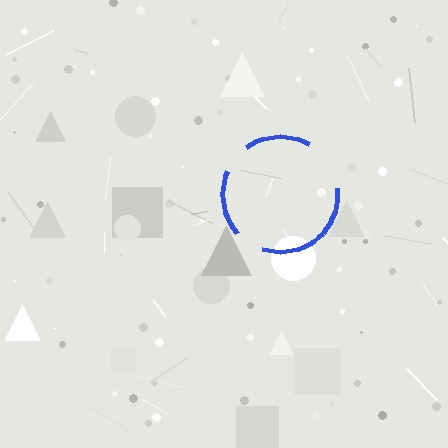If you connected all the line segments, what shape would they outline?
They would outline a circle.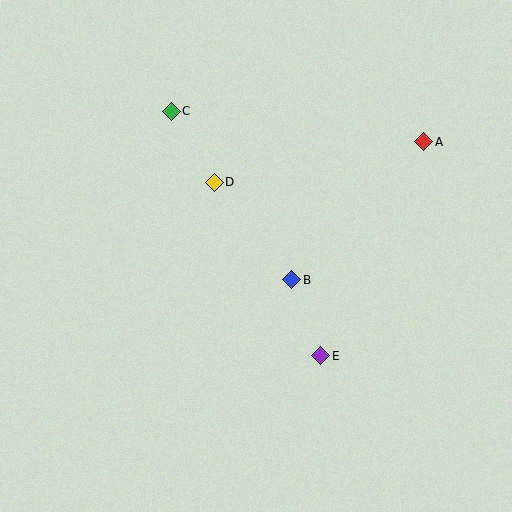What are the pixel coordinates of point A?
Point A is at (424, 142).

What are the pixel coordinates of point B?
Point B is at (292, 280).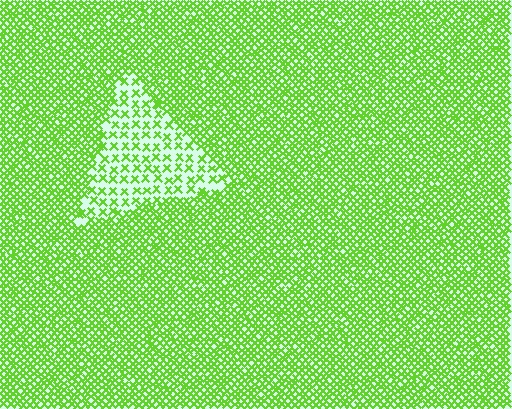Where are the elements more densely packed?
The elements are more densely packed outside the triangle boundary.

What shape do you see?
I see a triangle.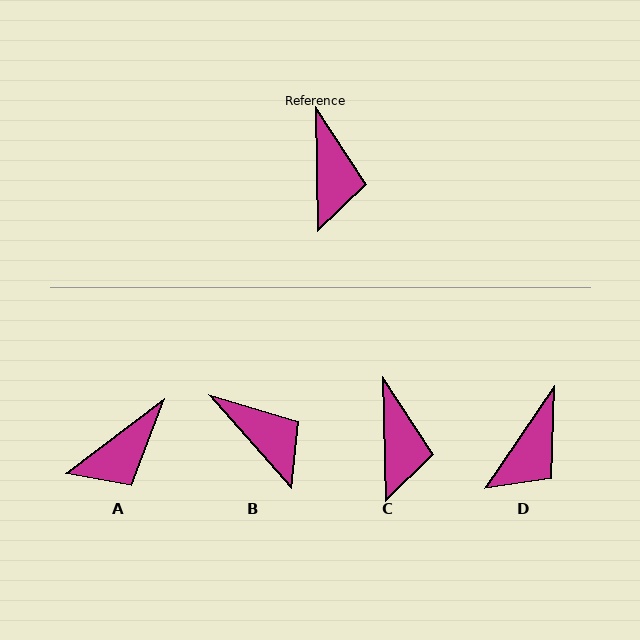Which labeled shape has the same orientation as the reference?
C.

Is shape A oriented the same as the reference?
No, it is off by about 54 degrees.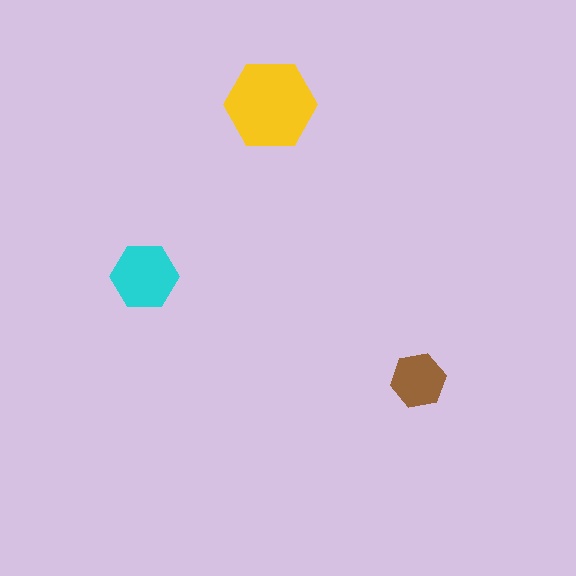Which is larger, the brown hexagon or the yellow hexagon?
The yellow one.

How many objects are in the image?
There are 3 objects in the image.